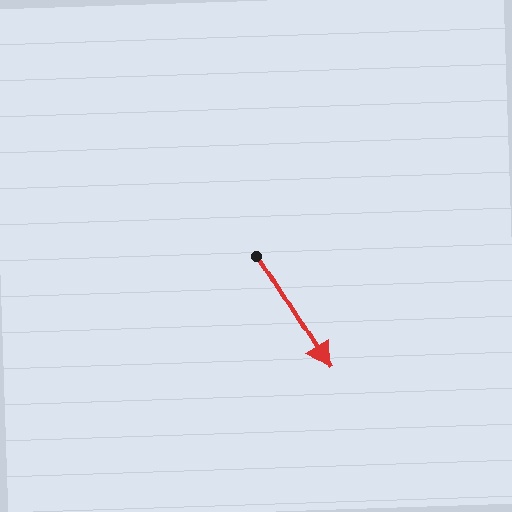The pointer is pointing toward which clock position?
Roughly 5 o'clock.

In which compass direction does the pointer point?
Southeast.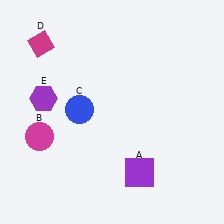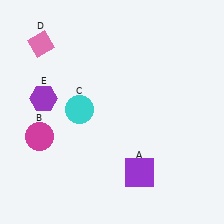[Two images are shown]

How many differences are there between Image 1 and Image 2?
There are 2 differences between the two images.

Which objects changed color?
C changed from blue to cyan. D changed from magenta to pink.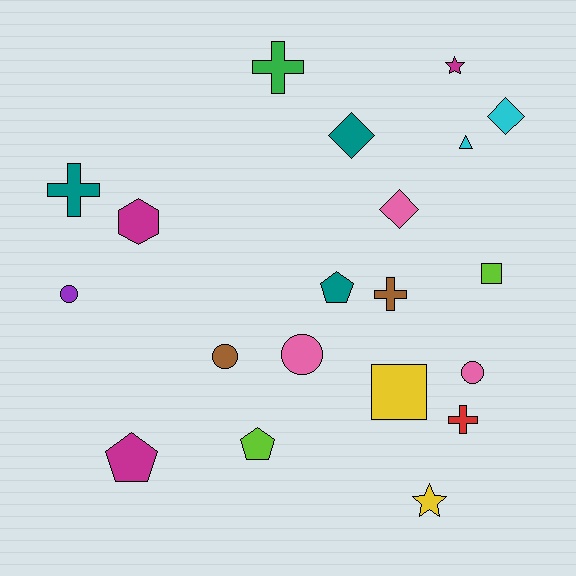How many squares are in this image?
There are 2 squares.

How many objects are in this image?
There are 20 objects.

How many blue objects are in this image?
There are no blue objects.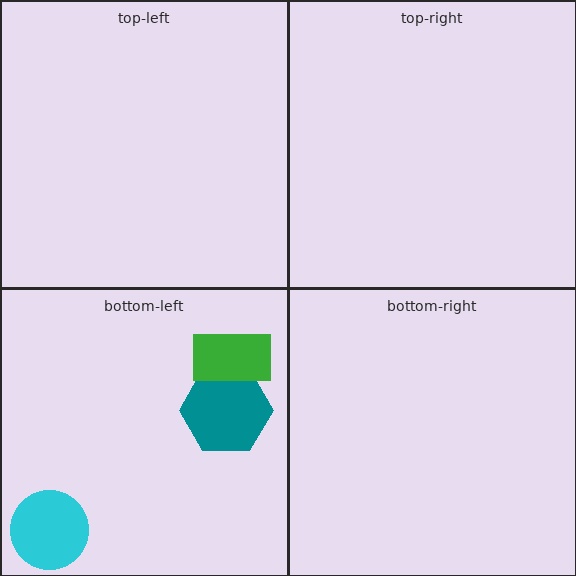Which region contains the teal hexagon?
The bottom-left region.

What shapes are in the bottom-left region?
The teal hexagon, the cyan circle, the green rectangle.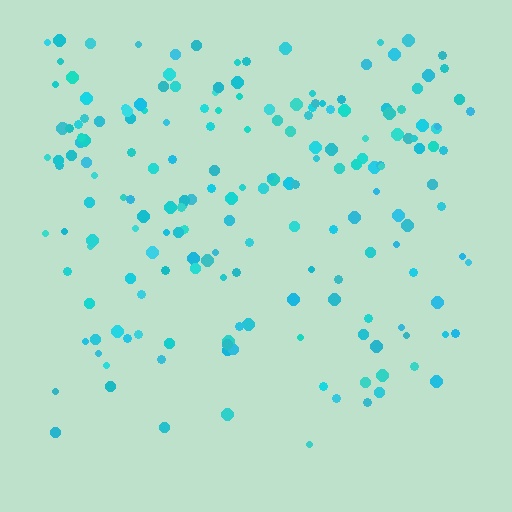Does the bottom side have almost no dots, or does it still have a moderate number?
Still a moderate number, just noticeably fewer than the top.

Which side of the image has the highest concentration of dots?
The top.